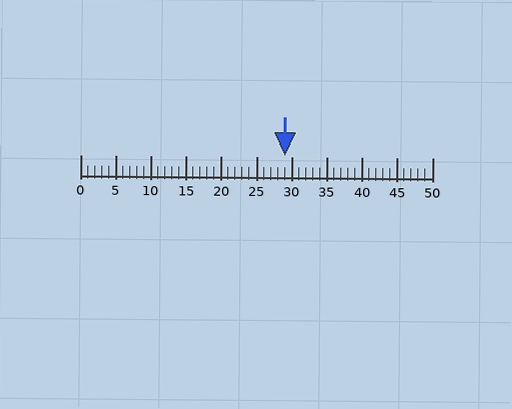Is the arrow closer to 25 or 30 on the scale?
The arrow is closer to 30.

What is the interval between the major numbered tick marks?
The major tick marks are spaced 5 units apart.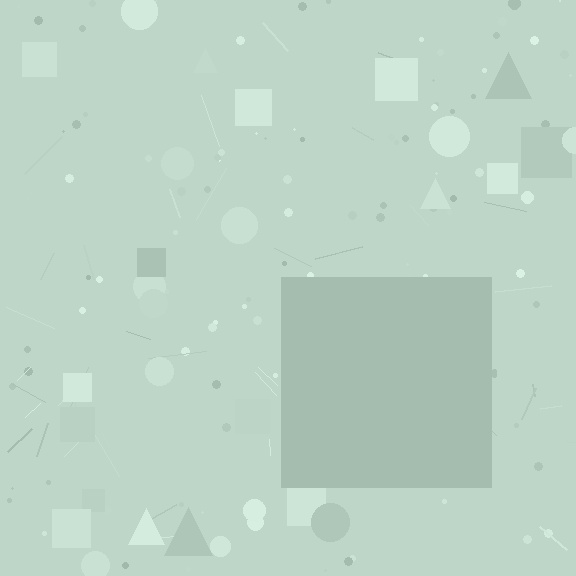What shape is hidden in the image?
A square is hidden in the image.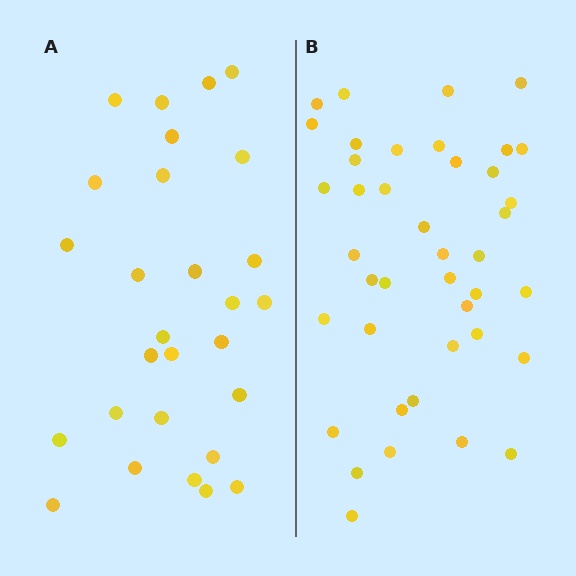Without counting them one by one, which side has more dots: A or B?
Region B (the right region) has more dots.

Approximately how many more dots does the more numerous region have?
Region B has approximately 15 more dots than region A.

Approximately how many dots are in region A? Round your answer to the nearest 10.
About 30 dots. (The exact count is 28, which rounds to 30.)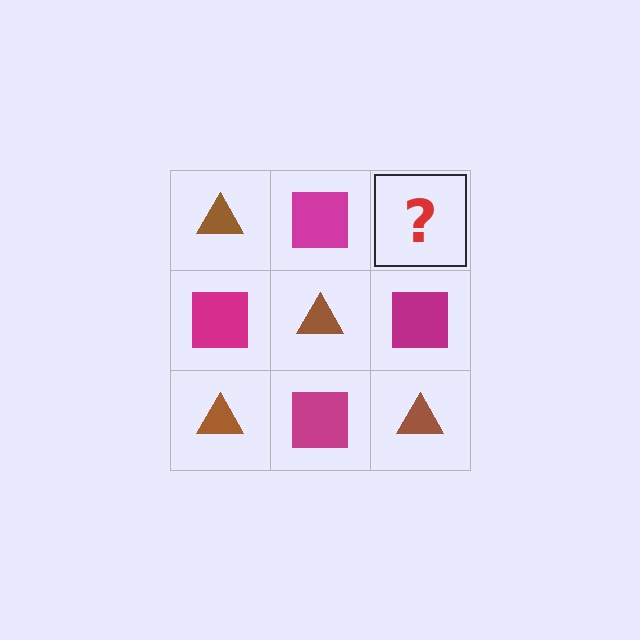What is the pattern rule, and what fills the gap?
The rule is that it alternates brown triangle and magenta square in a checkerboard pattern. The gap should be filled with a brown triangle.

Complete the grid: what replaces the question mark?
The question mark should be replaced with a brown triangle.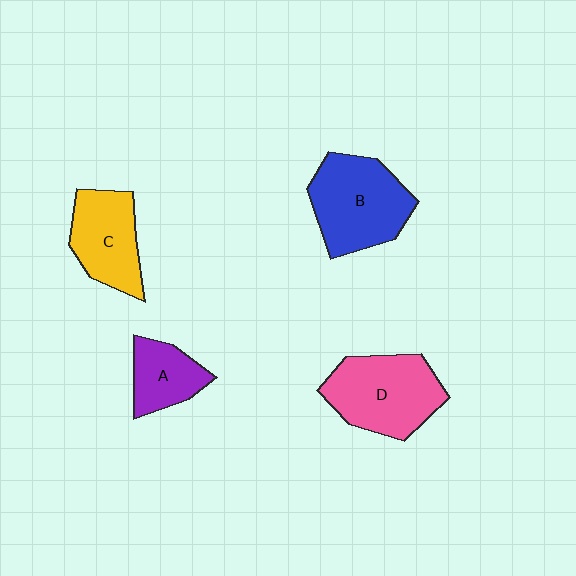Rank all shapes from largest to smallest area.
From largest to smallest: B (blue), D (pink), C (yellow), A (purple).